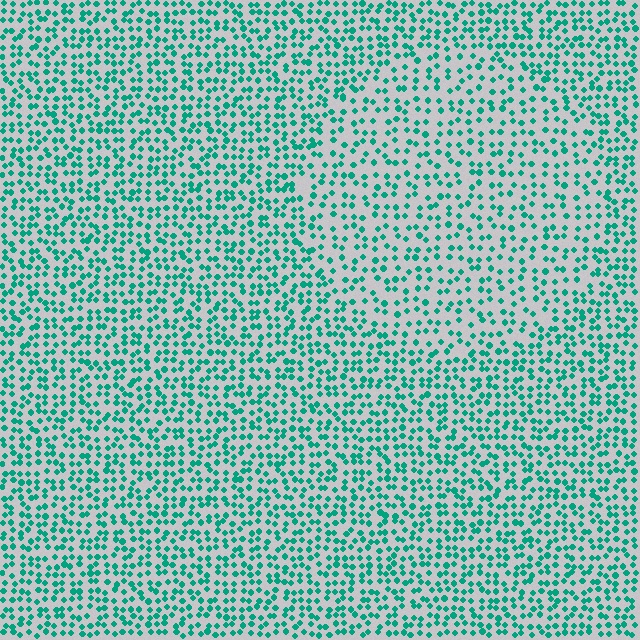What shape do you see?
I see a circle.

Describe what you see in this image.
The image contains small teal elements arranged at two different densities. A circle-shaped region is visible where the elements are less densely packed than the surrounding area.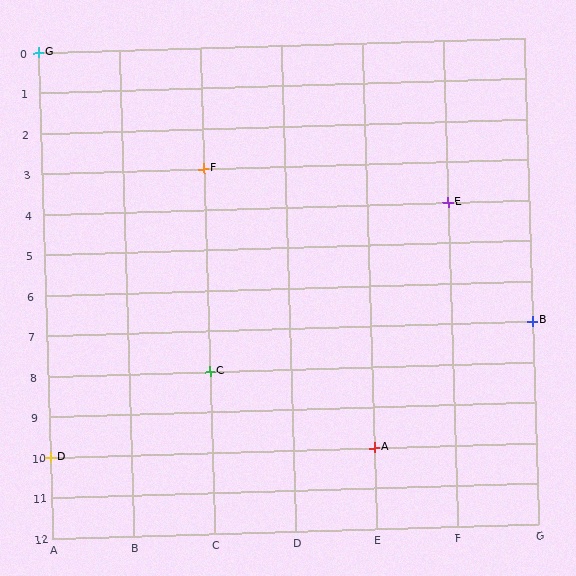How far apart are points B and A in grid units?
Points B and A are 2 columns and 3 rows apart (about 3.6 grid units diagonally).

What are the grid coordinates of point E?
Point E is at grid coordinates (F, 4).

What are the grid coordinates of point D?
Point D is at grid coordinates (A, 10).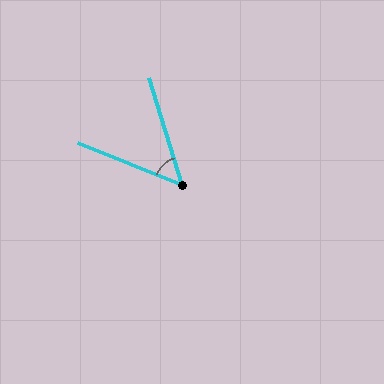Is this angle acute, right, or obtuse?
It is acute.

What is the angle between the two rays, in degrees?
Approximately 51 degrees.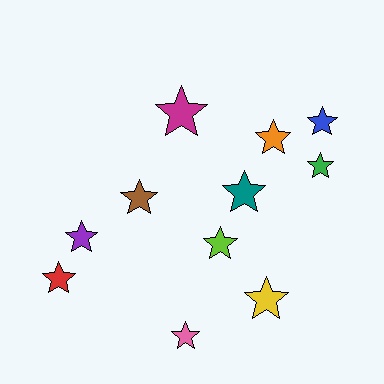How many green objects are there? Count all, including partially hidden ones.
There is 1 green object.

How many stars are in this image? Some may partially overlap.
There are 11 stars.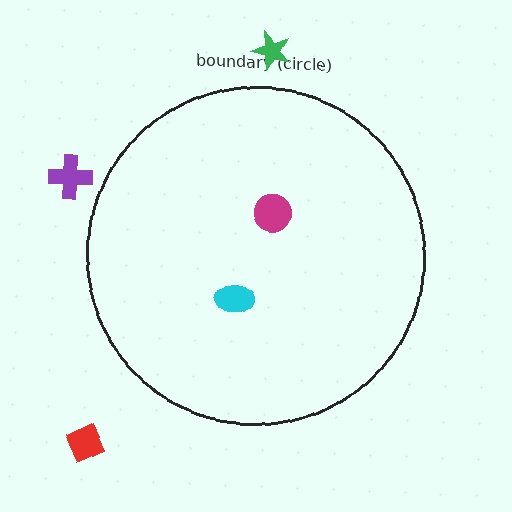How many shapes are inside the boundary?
2 inside, 3 outside.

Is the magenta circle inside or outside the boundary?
Inside.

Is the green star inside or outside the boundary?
Outside.